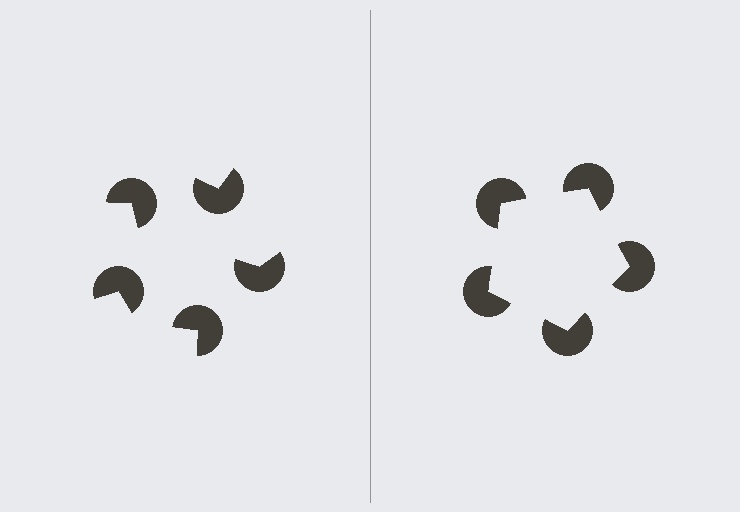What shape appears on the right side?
An illusory pentagon.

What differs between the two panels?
The pac-man discs are positioned identically on both sides; only the wedge orientations differ. On the right they align to a pentagon; on the left they are misaligned.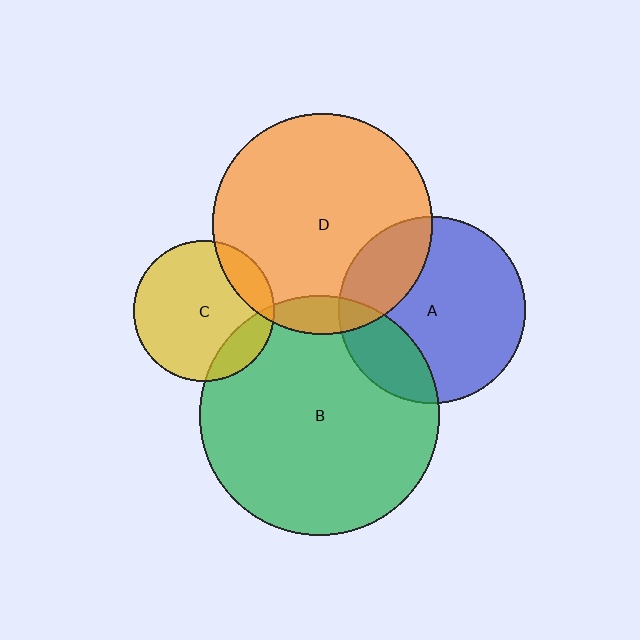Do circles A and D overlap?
Yes.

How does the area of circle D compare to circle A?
Approximately 1.4 times.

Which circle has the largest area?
Circle B (green).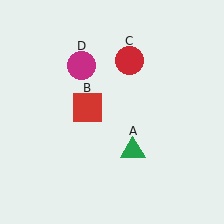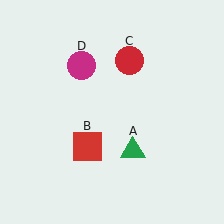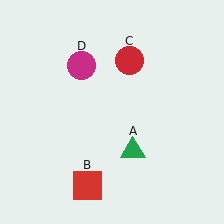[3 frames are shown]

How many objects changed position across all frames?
1 object changed position: red square (object B).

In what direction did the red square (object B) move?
The red square (object B) moved down.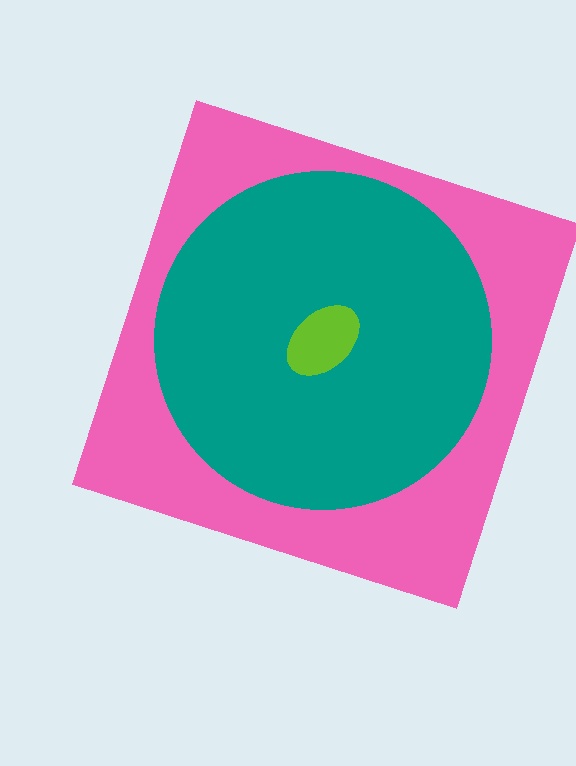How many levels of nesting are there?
3.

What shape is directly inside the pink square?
The teal circle.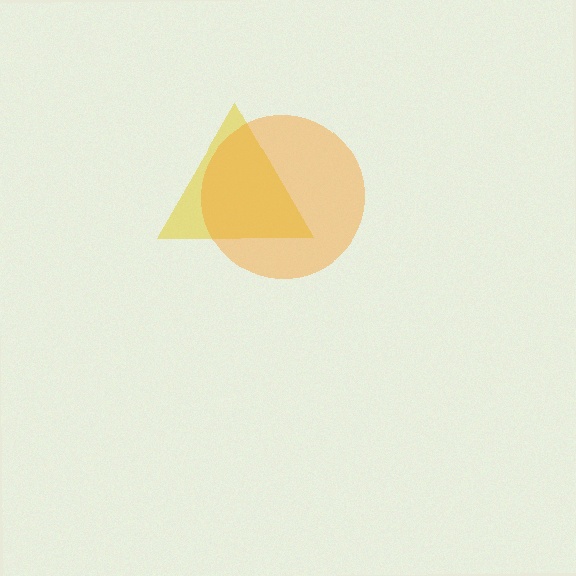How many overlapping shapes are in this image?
There are 2 overlapping shapes in the image.